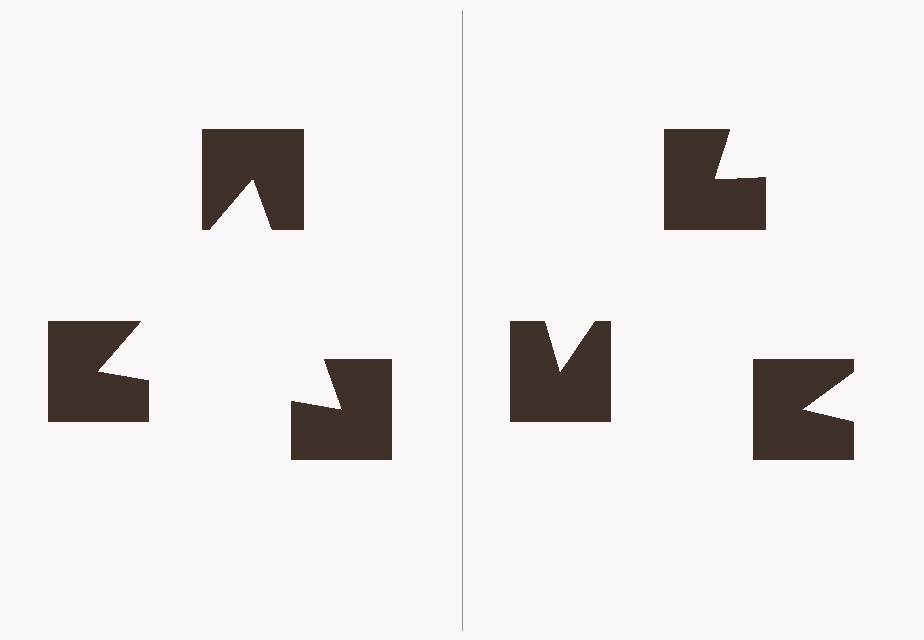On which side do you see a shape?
An illusory triangle appears on the left side. On the right side the wedge cuts are rotated, so no coherent shape forms.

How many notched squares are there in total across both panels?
6 — 3 on each side.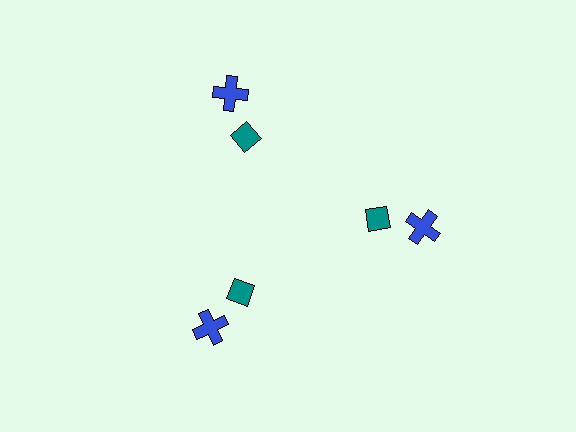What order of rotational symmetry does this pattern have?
This pattern has 3-fold rotational symmetry.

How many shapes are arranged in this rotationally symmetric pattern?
There are 6 shapes, arranged in 3 groups of 2.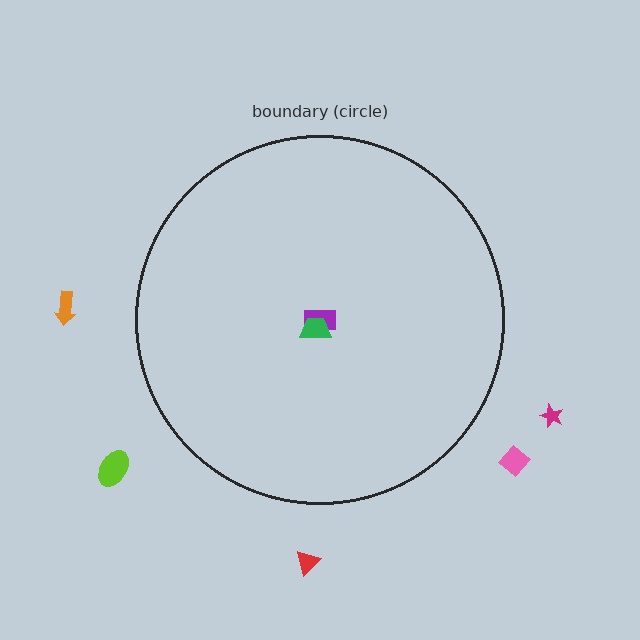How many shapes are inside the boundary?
2 inside, 5 outside.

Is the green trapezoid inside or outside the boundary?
Inside.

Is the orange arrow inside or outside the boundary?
Outside.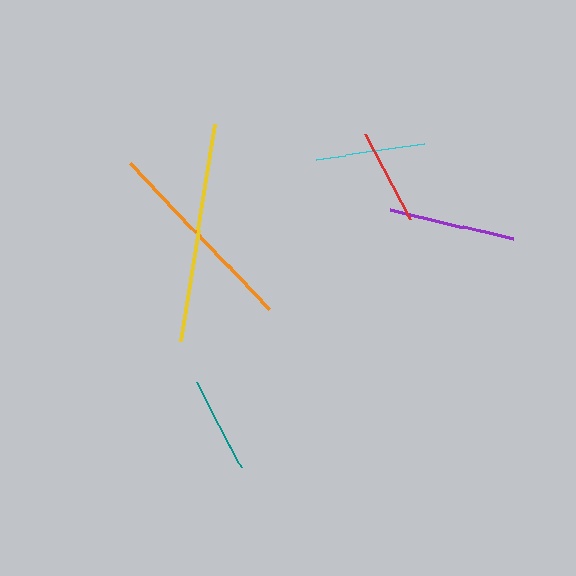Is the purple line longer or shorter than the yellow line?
The yellow line is longer than the purple line.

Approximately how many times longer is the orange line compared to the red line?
The orange line is approximately 2.1 times the length of the red line.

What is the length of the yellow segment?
The yellow segment is approximately 220 pixels long.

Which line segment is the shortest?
The red line is the shortest at approximately 96 pixels.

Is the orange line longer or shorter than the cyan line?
The orange line is longer than the cyan line.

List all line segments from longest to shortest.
From longest to shortest: yellow, orange, purple, cyan, teal, red.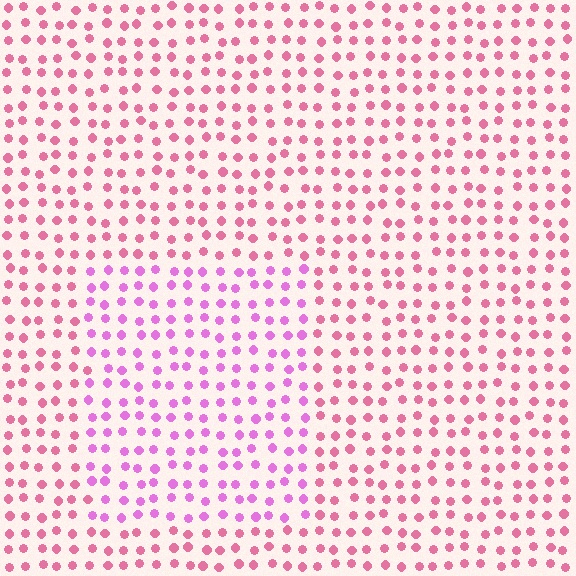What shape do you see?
I see a rectangle.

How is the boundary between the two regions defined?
The boundary is defined purely by a slight shift in hue (about 33 degrees). Spacing, size, and orientation are identical on both sides.